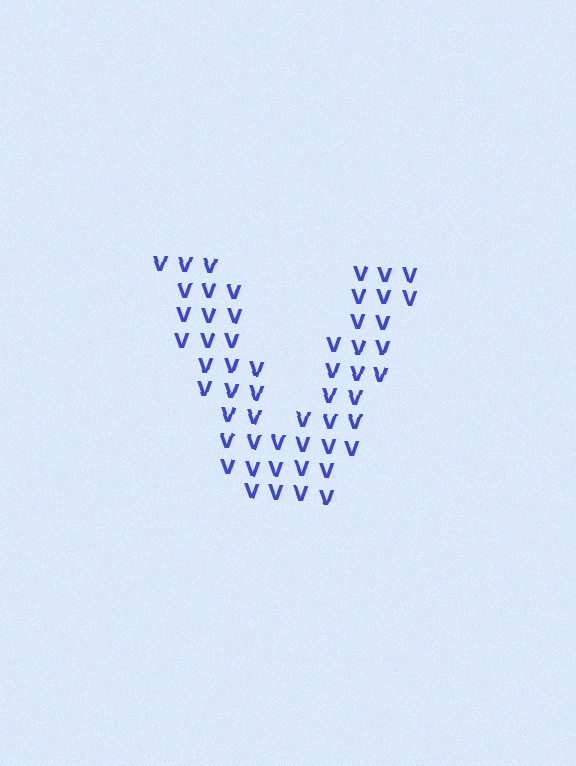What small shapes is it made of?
It is made of small letter V's.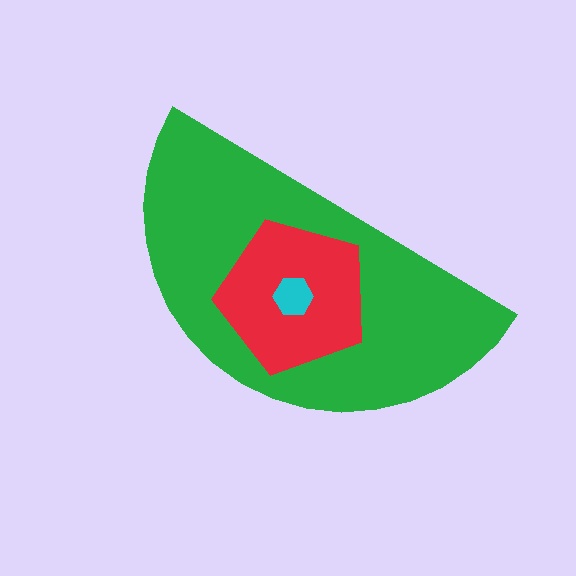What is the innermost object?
The cyan hexagon.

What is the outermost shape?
The green semicircle.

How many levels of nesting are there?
3.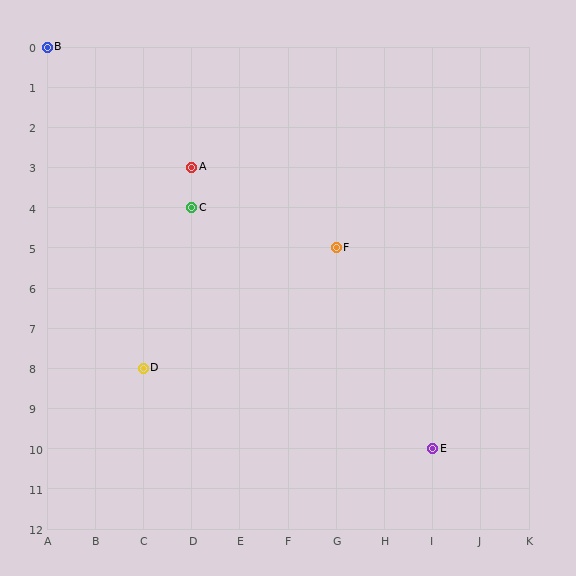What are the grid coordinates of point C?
Point C is at grid coordinates (D, 4).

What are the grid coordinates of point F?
Point F is at grid coordinates (G, 5).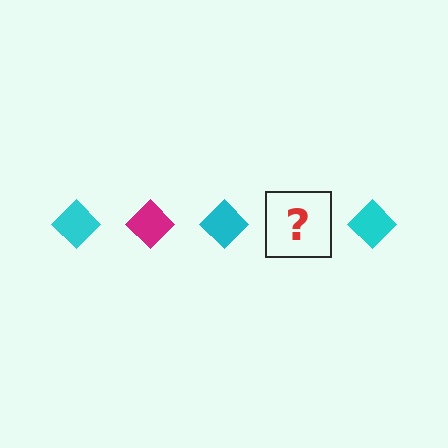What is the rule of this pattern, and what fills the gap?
The rule is that the pattern cycles through cyan, magenta diamonds. The gap should be filled with a magenta diamond.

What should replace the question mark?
The question mark should be replaced with a magenta diamond.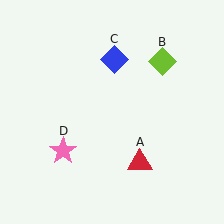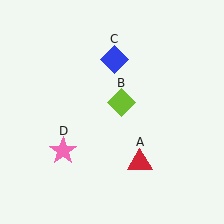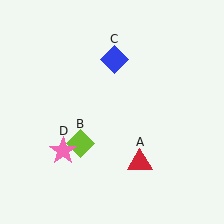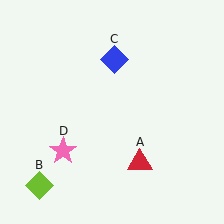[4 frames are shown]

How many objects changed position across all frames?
1 object changed position: lime diamond (object B).